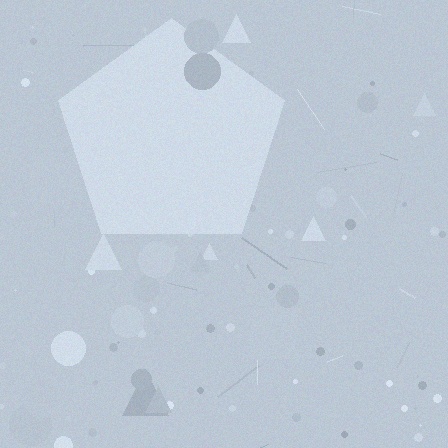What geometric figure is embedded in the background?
A pentagon is embedded in the background.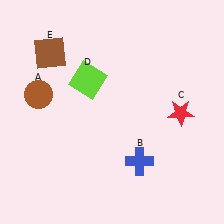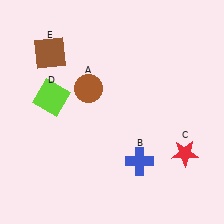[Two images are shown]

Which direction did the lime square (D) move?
The lime square (D) moved left.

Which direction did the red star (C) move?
The red star (C) moved down.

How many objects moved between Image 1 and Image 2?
3 objects moved between the two images.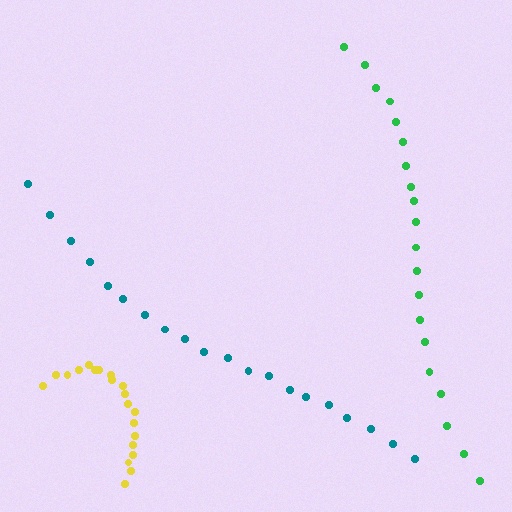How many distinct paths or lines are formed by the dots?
There are 3 distinct paths.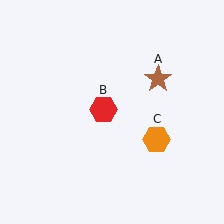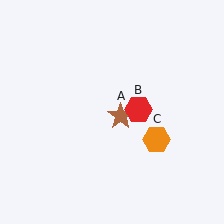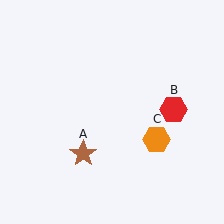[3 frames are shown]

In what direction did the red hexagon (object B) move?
The red hexagon (object B) moved right.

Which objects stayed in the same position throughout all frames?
Orange hexagon (object C) remained stationary.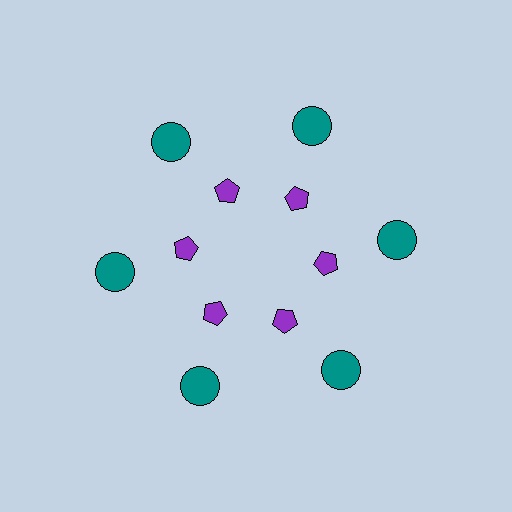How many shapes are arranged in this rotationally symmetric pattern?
There are 12 shapes, arranged in 6 groups of 2.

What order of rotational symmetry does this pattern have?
This pattern has 6-fold rotational symmetry.